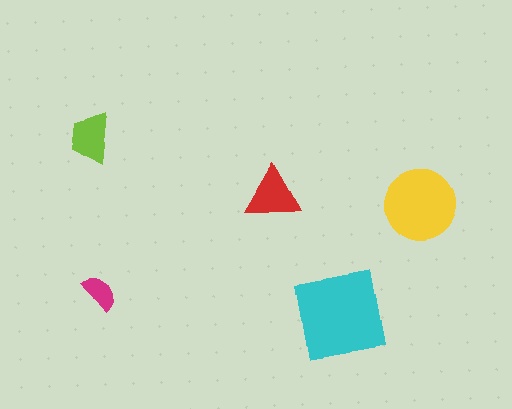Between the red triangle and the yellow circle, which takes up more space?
The yellow circle.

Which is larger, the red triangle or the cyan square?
The cyan square.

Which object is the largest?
The cyan square.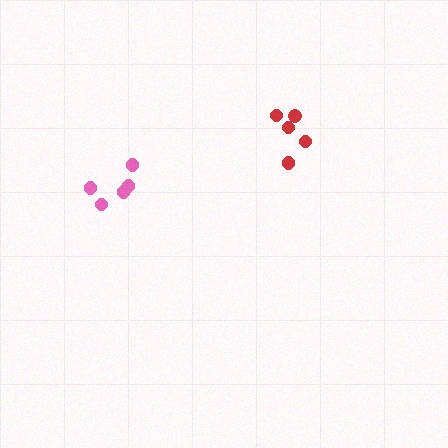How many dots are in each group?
Group 1: 5 dots, Group 2: 5 dots (10 total).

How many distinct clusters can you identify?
There are 2 distinct clusters.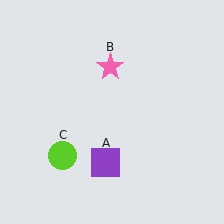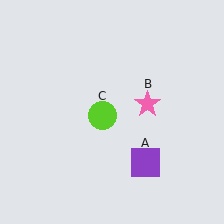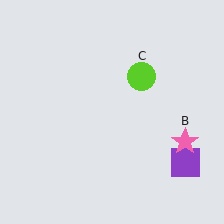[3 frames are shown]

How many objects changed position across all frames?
3 objects changed position: purple square (object A), pink star (object B), lime circle (object C).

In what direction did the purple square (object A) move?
The purple square (object A) moved right.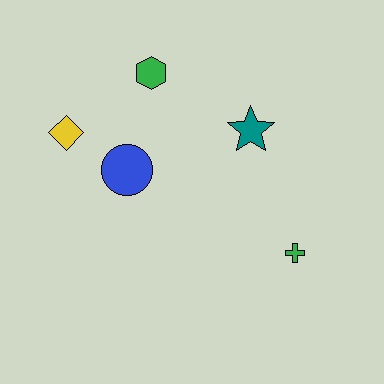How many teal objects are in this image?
There is 1 teal object.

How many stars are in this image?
There is 1 star.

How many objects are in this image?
There are 5 objects.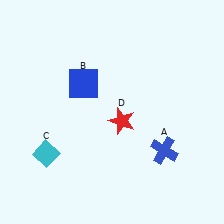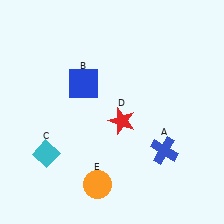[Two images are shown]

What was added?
An orange circle (E) was added in Image 2.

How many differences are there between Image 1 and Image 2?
There is 1 difference between the two images.